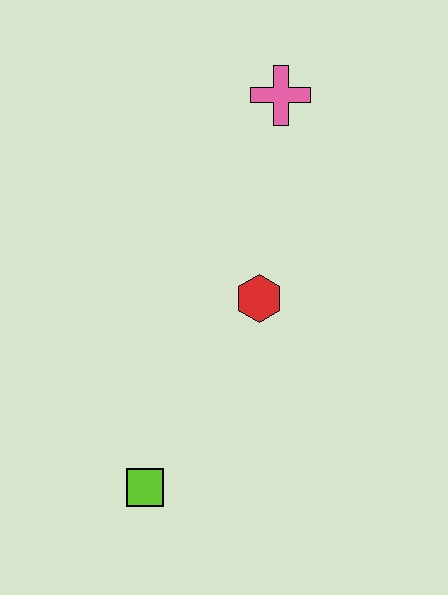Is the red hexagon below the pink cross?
Yes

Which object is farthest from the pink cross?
The lime square is farthest from the pink cross.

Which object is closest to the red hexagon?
The pink cross is closest to the red hexagon.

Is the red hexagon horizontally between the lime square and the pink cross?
Yes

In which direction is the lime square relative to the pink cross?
The lime square is below the pink cross.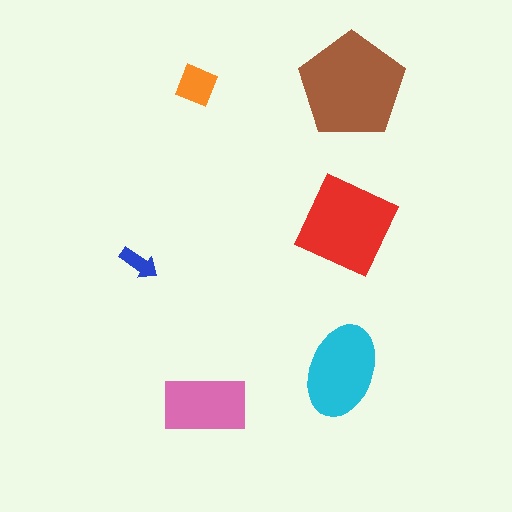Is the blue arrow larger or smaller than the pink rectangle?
Smaller.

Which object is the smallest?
The blue arrow.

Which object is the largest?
The brown pentagon.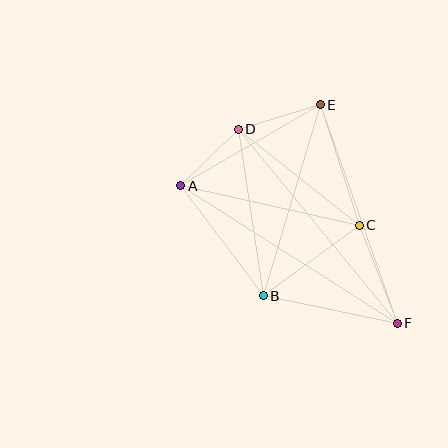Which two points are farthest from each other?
Points A and F are farthest from each other.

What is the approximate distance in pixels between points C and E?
The distance between C and E is approximately 127 pixels.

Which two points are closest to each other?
Points A and D are closest to each other.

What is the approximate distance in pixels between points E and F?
The distance between E and F is approximately 231 pixels.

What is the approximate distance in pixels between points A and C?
The distance between A and C is approximately 183 pixels.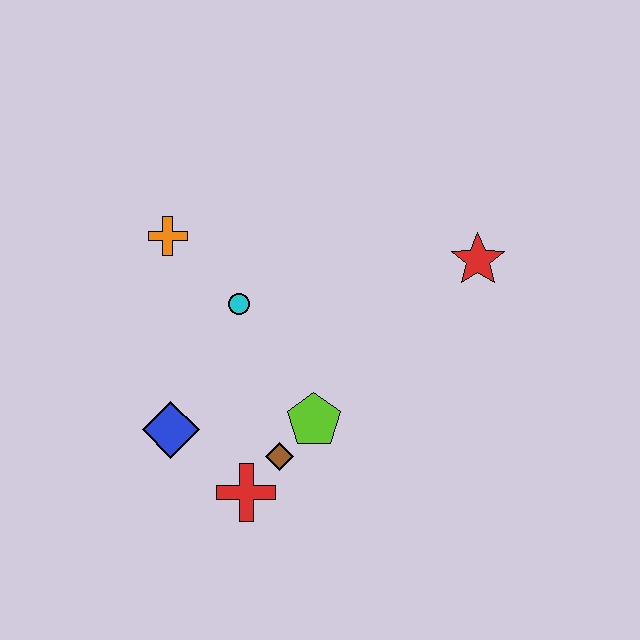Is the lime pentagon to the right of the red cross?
Yes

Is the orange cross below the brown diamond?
No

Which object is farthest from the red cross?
The red star is farthest from the red cross.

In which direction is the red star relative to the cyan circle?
The red star is to the right of the cyan circle.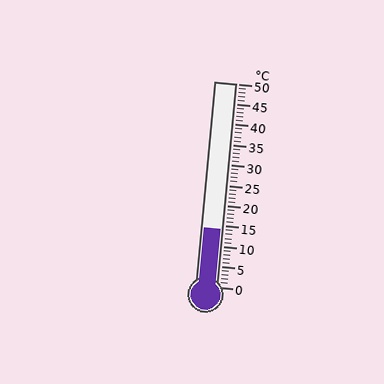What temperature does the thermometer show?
The thermometer shows approximately 14°C.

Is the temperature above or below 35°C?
The temperature is below 35°C.